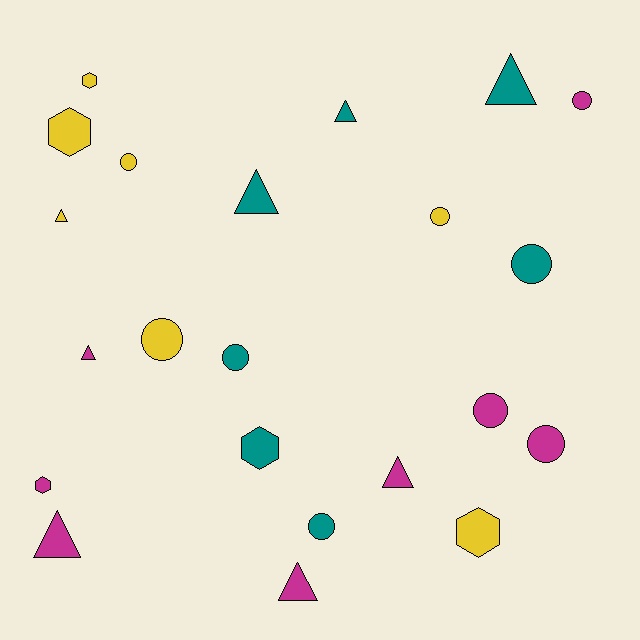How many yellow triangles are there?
There is 1 yellow triangle.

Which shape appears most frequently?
Circle, with 9 objects.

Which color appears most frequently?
Magenta, with 8 objects.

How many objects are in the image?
There are 22 objects.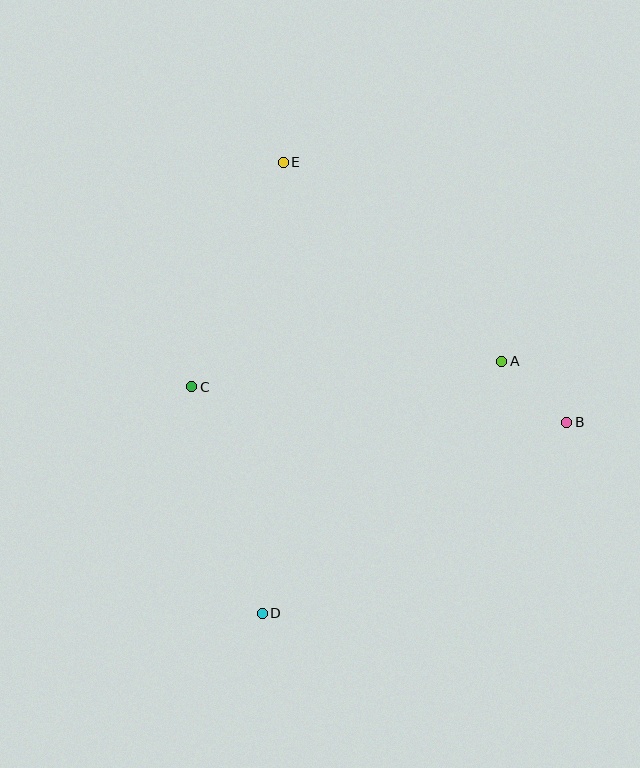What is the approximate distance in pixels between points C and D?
The distance between C and D is approximately 237 pixels.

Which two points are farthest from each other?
Points D and E are farthest from each other.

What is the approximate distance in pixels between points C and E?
The distance between C and E is approximately 242 pixels.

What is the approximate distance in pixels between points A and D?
The distance between A and D is approximately 348 pixels.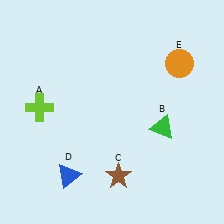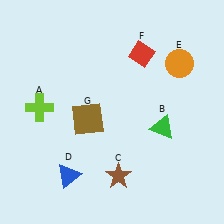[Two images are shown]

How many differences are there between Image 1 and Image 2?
There are 2 differences between the two images.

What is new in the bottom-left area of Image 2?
A brown square (G) was added in the bottom-left area of Image 2.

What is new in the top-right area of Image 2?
A red diamond (F) was added in the top-right area of Image 2.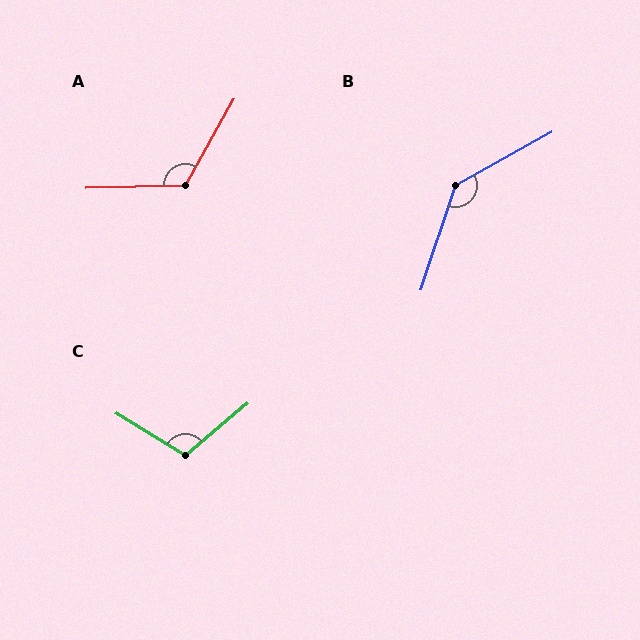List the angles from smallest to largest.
C (108°), A (121°), B (137°).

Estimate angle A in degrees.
Approximately 121 degrees.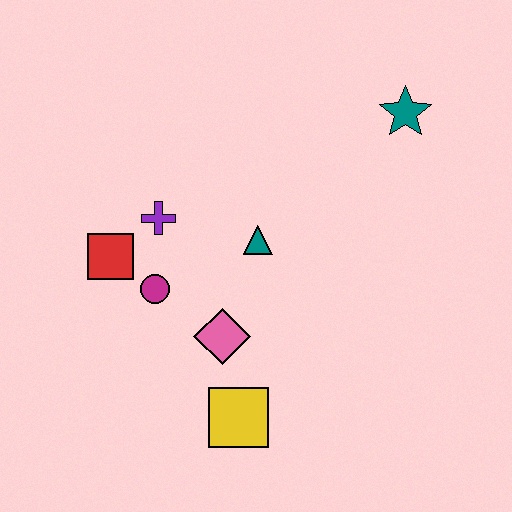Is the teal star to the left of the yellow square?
No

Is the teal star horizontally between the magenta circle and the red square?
No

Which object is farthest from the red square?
The teal star is farthest from the red square.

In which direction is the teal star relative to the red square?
The teal star is to the right of the red square.